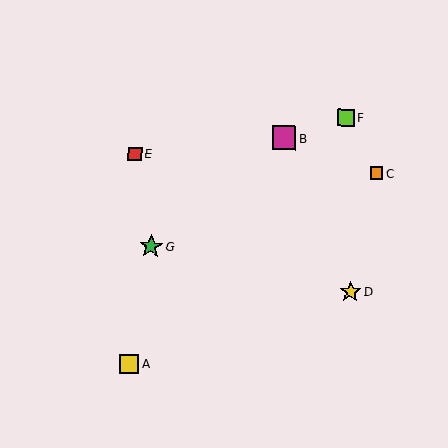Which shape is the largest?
The magenta square (labeled B) is the largest.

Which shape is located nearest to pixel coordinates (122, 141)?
The red square (labeled E) at (135, 154) is nearest to that location.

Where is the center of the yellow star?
The center of the yellow star is at (350, 291).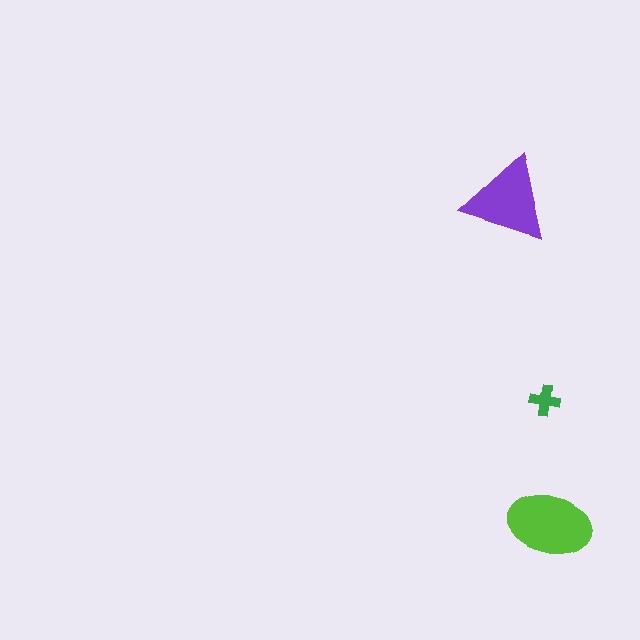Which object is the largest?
The lime ellipse.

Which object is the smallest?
The green cross.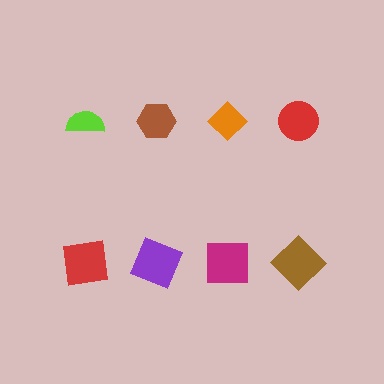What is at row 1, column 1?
A lime semicircle.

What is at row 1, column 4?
A red circle.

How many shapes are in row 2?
4 shapes.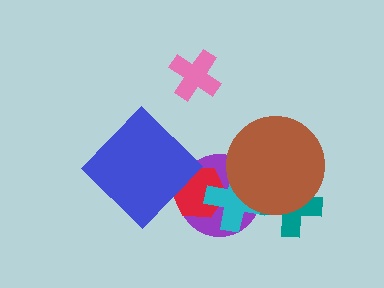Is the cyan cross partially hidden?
Yes, it is partially covered by another shape.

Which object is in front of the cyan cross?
The brown circle is in front of the cyan cross.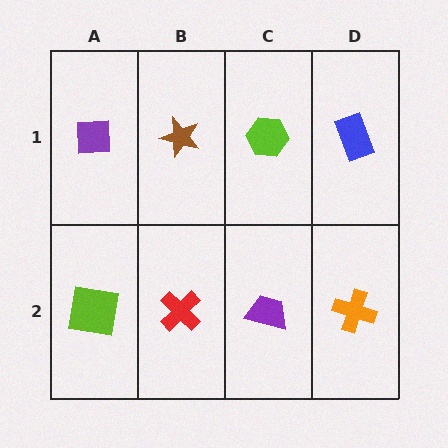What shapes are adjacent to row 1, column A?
A lime square (row 2, column A), a brown star (row 1, column B).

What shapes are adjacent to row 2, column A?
A purple square (row 1, column A), a red cross (row 2, column B).